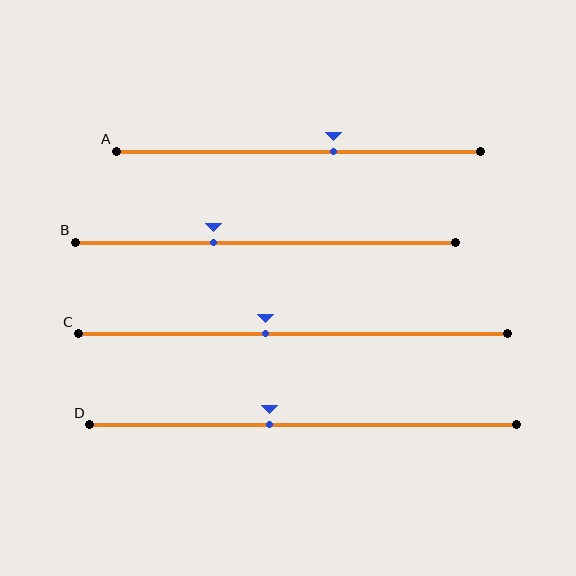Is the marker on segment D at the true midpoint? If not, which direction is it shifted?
No, the marker on segment D is shifted to the left by about 8% of the segment length.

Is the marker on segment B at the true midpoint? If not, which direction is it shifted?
No, the marker on segment B is shifted to the left by about 14% of the segment length.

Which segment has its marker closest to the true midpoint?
Segment C has its marker closest to the true midpoint.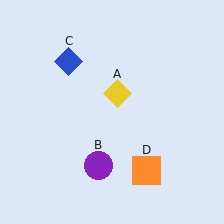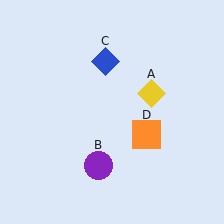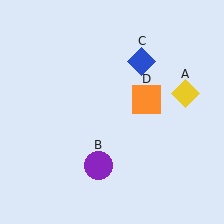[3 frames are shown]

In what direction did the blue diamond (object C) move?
The blue diamond (object C) moved right.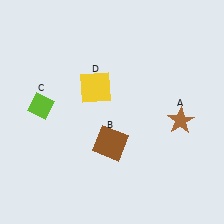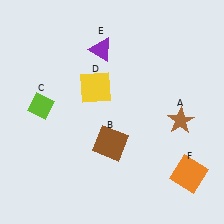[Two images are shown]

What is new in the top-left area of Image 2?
A purple triangle (E) was added in the top-left area of Image 2.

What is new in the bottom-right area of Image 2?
An orange square (F) was added in the bottom-right area of Image 2.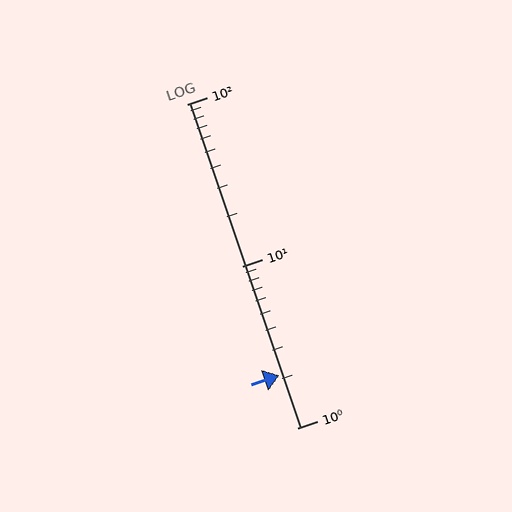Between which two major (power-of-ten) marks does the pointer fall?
The pointer is between 1 and 10.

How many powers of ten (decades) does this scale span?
The scale spans 2 decades, from 1 to 100.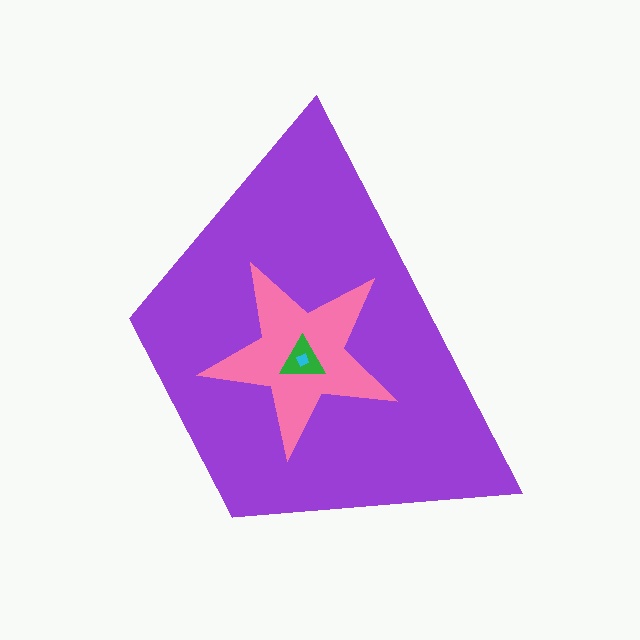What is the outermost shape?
The purple trapezoid.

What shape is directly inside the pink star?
The green triangle.